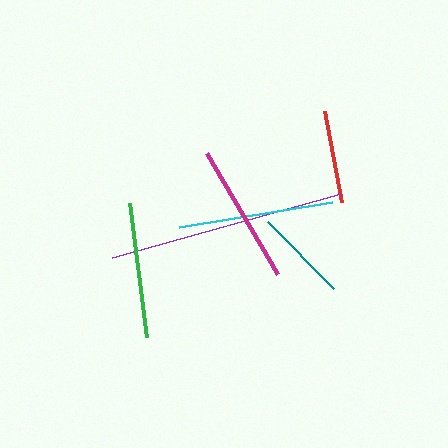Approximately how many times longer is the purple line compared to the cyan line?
The purple line is approximately 1.5 times the length of the cyan line.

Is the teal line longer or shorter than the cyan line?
The cyan line is longer than the teal line.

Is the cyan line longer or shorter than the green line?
The cyan line is longer than the green line.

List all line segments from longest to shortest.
From longest to shortest: purple, cyan, magenta, green, teal, red.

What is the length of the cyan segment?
The cyan segment is approximately 155 pixels long.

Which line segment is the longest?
The purple line is the longest at approximately 238 pixels.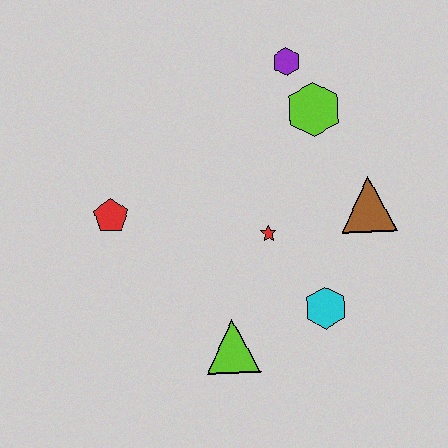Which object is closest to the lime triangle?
The cyan hexagon is closest to the lime triangle.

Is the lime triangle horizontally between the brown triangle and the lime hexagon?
No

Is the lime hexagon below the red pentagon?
No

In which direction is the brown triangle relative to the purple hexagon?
The brown triangle is below the purple hexagon.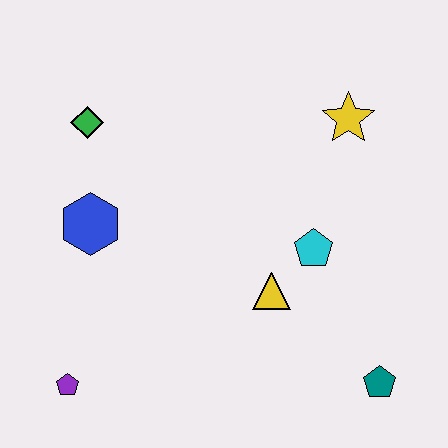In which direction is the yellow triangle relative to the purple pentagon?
The yellow triangle is to the right of the purple pentagon.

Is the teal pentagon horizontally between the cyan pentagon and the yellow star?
No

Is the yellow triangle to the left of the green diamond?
No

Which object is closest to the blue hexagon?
The green diamond is closest to the blue hexagon.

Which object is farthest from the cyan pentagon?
The purple pentagon is farthest from the cyan pentagon.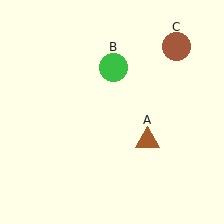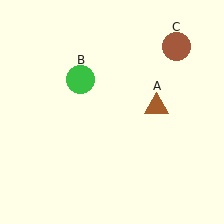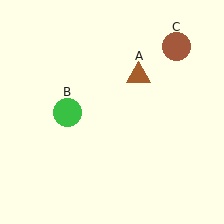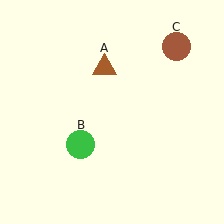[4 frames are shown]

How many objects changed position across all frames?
2 objects changed position: brown triangle (object A), green circle (object B).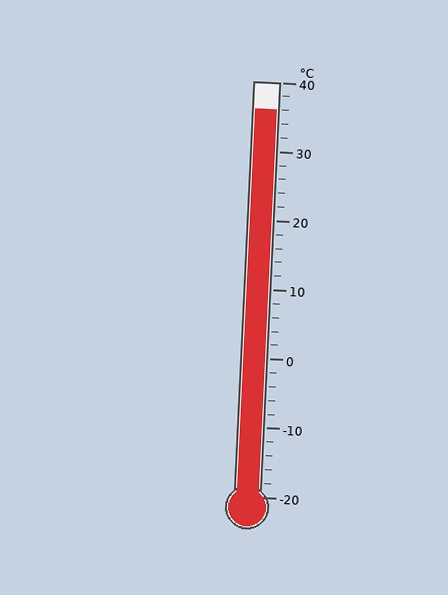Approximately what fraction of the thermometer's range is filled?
The thermometer is filled to approximately 95% of its range.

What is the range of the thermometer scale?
The thermometer scale ranges from -20°C to 40°C.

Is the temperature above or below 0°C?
The temperature is above 0°C.